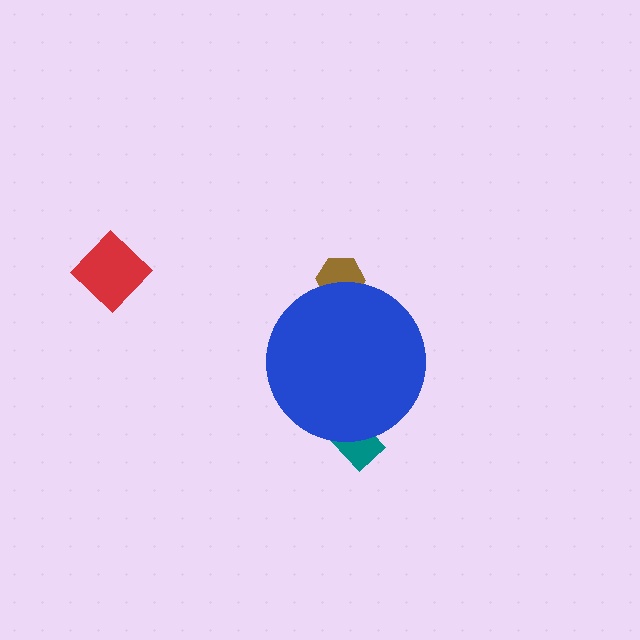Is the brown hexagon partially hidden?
Yes, the brown hexagon is partially hidden behind the blue circle.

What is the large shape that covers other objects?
A blue circle.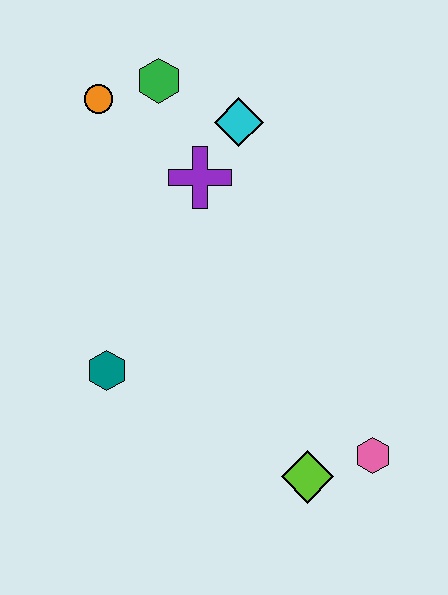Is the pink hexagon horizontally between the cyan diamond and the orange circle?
No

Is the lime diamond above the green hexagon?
No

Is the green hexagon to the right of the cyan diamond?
No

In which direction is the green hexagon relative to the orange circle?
The green hexagon is to the right of the orange circle.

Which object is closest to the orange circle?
The green hexagon is closest to the orange circle.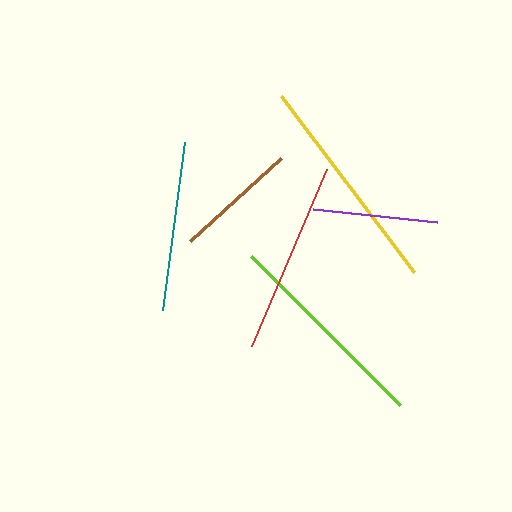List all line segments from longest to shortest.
From longest to shortest: yellow, lime, red, teal, purple, brown.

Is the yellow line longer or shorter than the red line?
The yellow line is longer than the red line.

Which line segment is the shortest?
The brown line is the shortest at approximately 122 pixels.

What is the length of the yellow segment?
The yellow segment is approximately 220 pixels long.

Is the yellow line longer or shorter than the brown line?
The yellow line is longer than the brown line.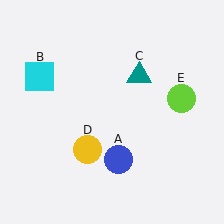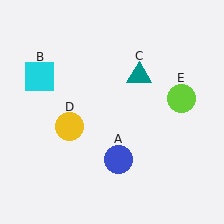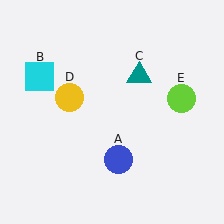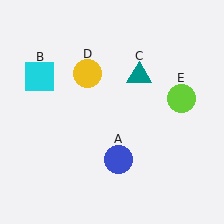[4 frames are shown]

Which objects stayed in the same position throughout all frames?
Blue circle (object A) and cyan square (object B) and teal triangle (object C) and lime circle (object E) remained stationary.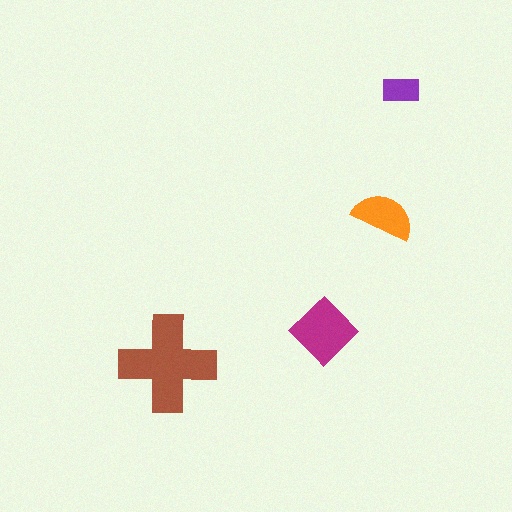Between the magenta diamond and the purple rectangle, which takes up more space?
The magenta diamond.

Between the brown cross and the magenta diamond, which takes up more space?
The brown cross.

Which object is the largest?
The brown cross.